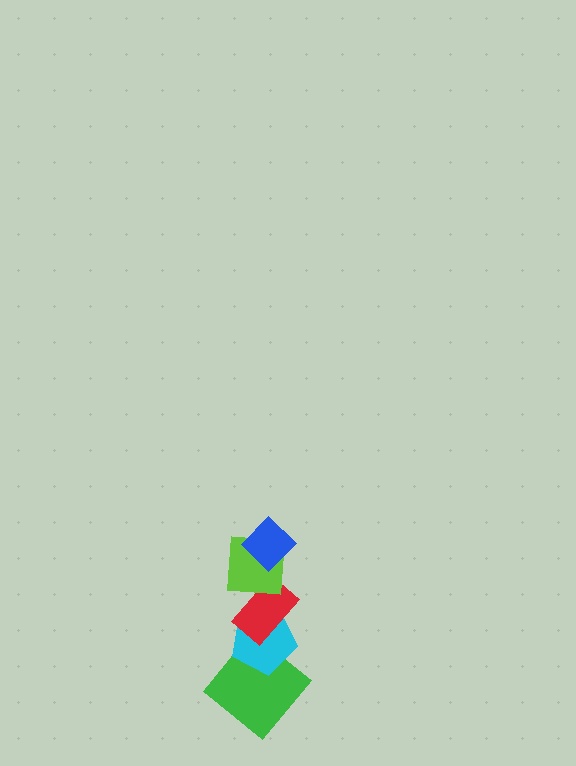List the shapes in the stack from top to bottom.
From top to bottom: the blue diamond, the lime square, the red rectangle, the cyan pentagon, the green diamond.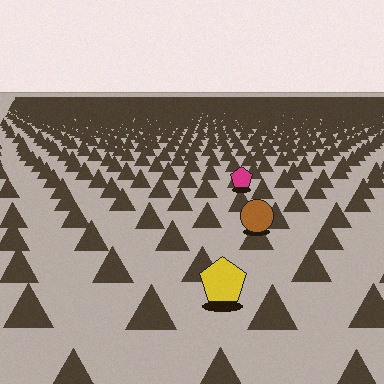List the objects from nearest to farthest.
From nearest to farthest: the yellow pentagon, the brown circle, the magenta pentagon.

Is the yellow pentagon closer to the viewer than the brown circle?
Yes. The yellow pentagon is closer — you can tell from the texture gradient: the ground texture is coarser near it.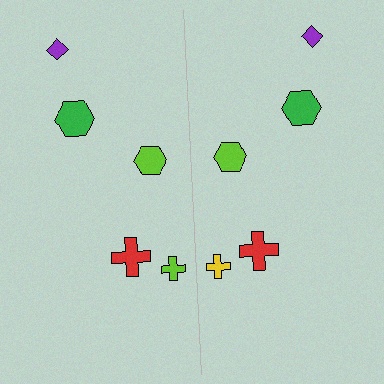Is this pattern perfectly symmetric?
No, the pattern is not perfectly symmetric. The yellow cross on the right side breaks the symmetry — its mirror counterpart is lime.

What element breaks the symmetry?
The yellow cross on the right side breaks the symmetry — its mirror counterpart is lime.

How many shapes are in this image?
There are 10 shapes in this image.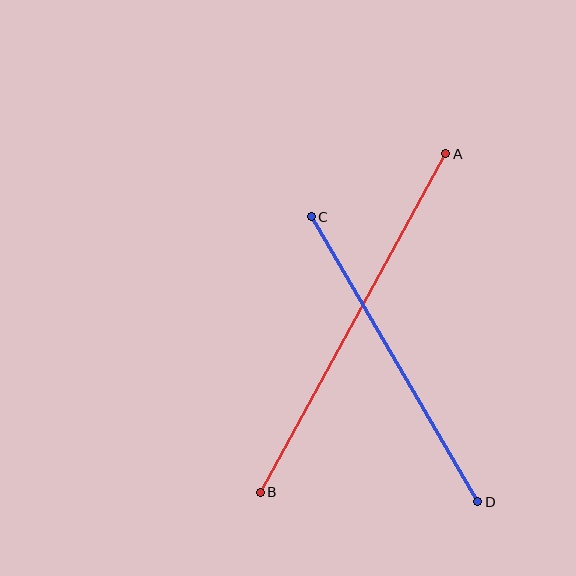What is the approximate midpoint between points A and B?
The midpoint is at approximately (353, 323) pixels.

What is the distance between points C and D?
The distance is approximately 330 pixels.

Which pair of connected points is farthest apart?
Points A and B are farthest apart.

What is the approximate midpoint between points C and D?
The midpoint is at approximately (394, 359) pixels.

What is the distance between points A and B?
The distance is approximately 386 pixels.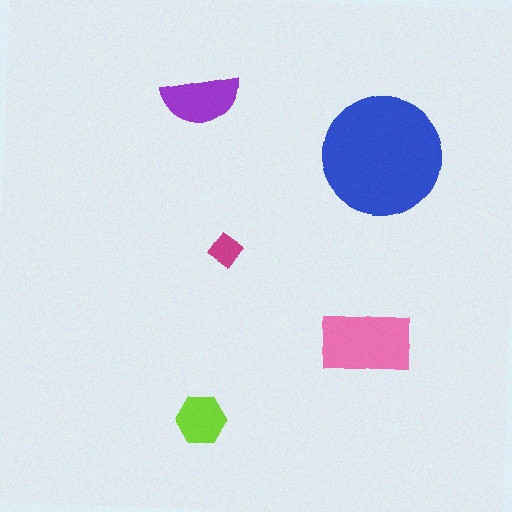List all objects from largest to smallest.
The blue circle, the pink rectangle, the purple semicircle, the lime hexagon, the magenta diamond.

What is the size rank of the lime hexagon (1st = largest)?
4th.